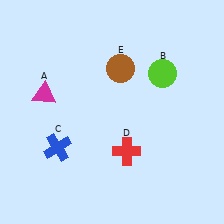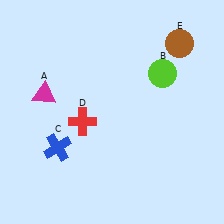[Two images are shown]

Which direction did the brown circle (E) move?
The brown circle (E) moved right.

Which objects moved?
The objects that moved are: the red cross (D), the brown circle (E).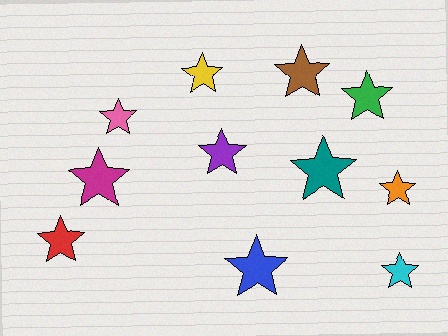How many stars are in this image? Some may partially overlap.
There are 11 stars.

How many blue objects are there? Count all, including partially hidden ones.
There is 1 blue object.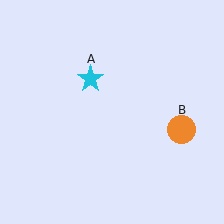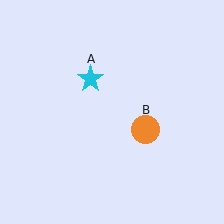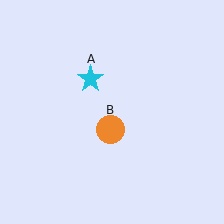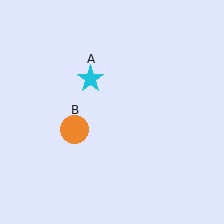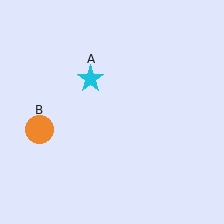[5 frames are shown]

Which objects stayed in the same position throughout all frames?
Cyan star (object A) remained stationary.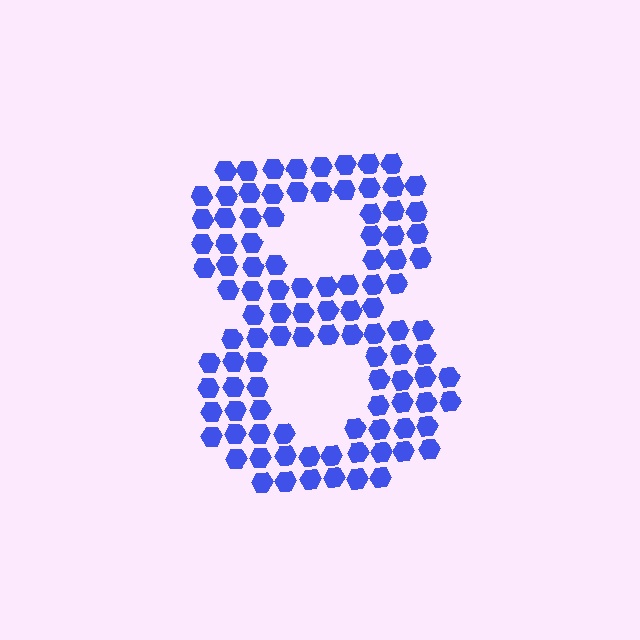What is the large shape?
The large shape is the digit 8.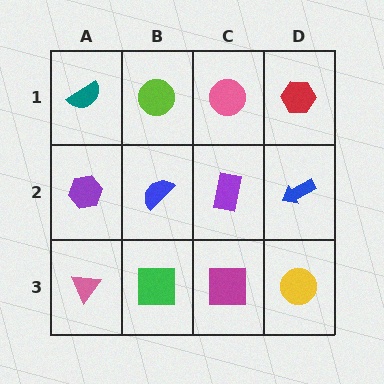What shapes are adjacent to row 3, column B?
A blue semicircle (row 2, column B), a pink triangle (row 3, column A), a magenta square (row 3, column C).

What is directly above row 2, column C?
A pink circle.